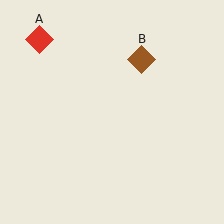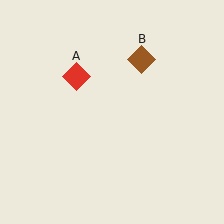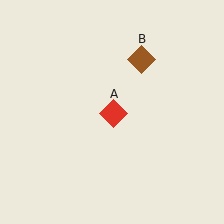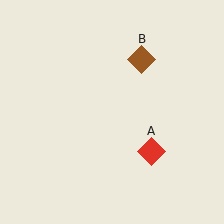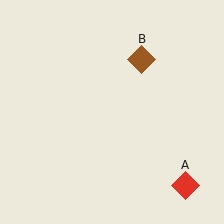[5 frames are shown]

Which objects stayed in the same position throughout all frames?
Brown diamond (object B) remained stationary.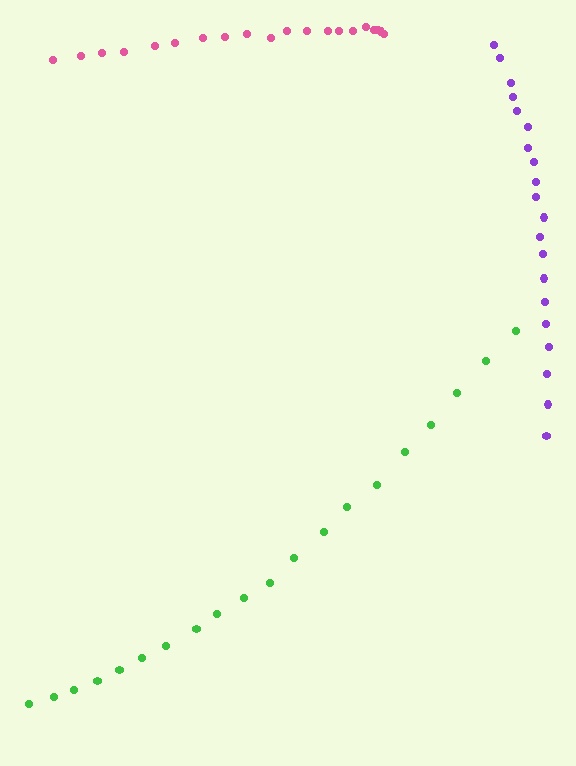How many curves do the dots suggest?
There are 3 distinct paths.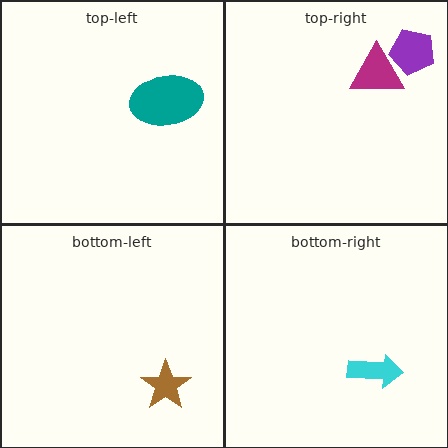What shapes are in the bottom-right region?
The cyan arrow.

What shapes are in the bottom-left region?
The brown star.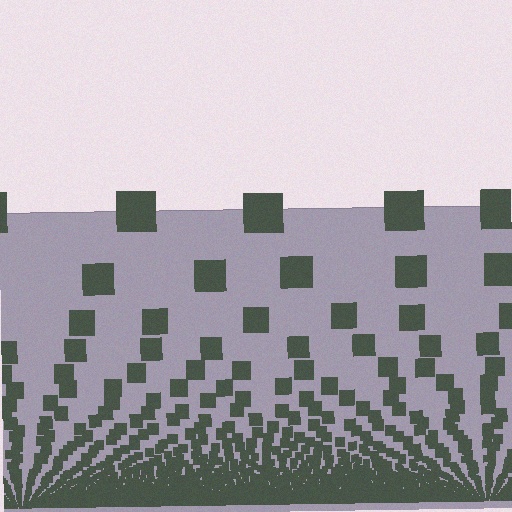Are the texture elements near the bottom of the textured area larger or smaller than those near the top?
Smaller. The gradient is inverted — elements near the bottom are smaller and denser.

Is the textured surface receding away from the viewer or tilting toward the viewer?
The surface appears to tilt toward the viewer. Texture elements get larger and sparser toward the top.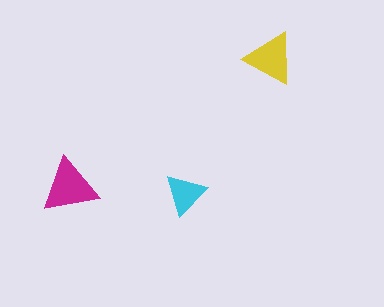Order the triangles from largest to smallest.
the magenta one, the yellow one, the cyan one.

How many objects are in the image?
There are 3 objects in the image.